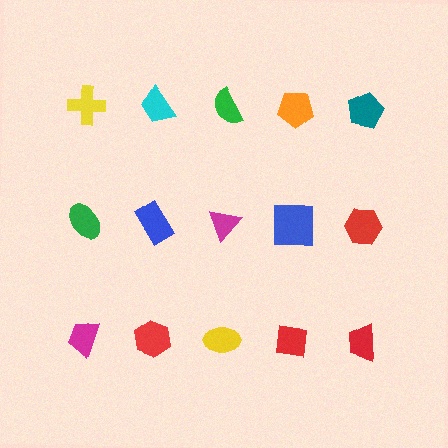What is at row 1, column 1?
A yellow cross.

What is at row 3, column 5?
A red trapezoid.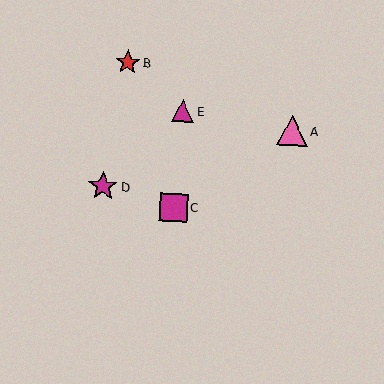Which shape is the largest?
The pink triangle (labeled A) is the largest.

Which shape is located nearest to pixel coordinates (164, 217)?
The magenta square (labeled C) at (173, 207) is nearest to that location.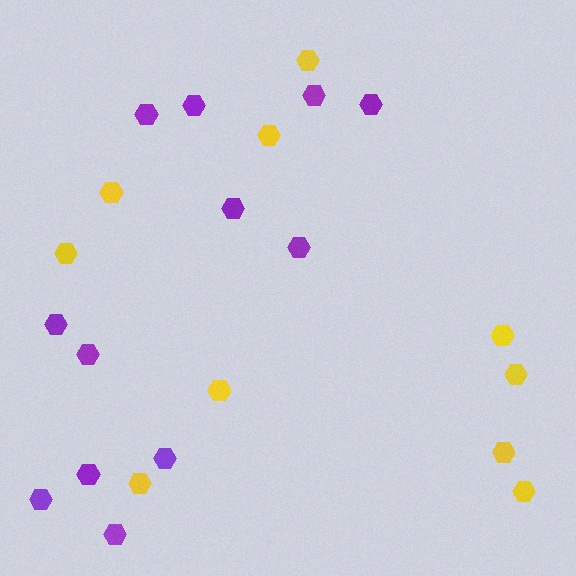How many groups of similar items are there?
There are 2 groups: one group of purple hexagons (12) and one group of yellow hexagons (10).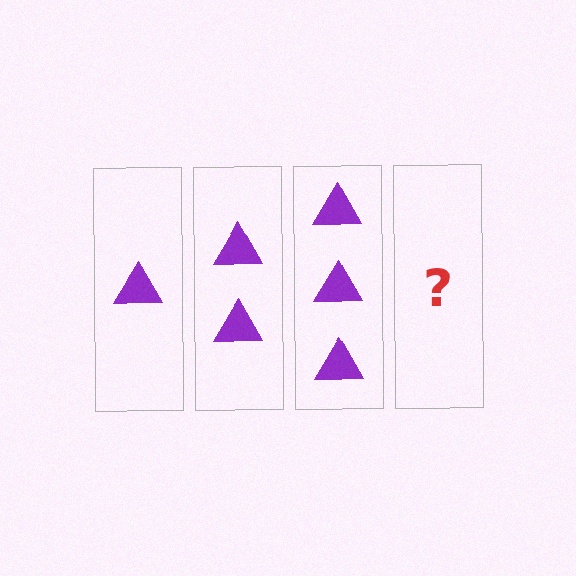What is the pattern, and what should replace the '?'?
The pattern is that each step adds one more triangle. The '?' should be 4 triangles.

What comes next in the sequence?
The next element should be 4 triangles.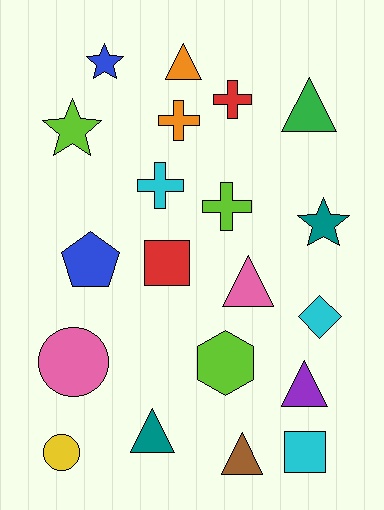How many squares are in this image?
There are 2 squares.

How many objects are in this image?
There are 20 objects.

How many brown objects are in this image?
There is 1 brown object.